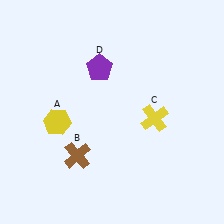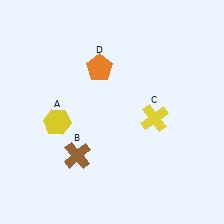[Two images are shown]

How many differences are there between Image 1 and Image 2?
There is 1 difference between the two images.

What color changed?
The pentagon (D) changed from purple in Image 1 to orange in Image 2.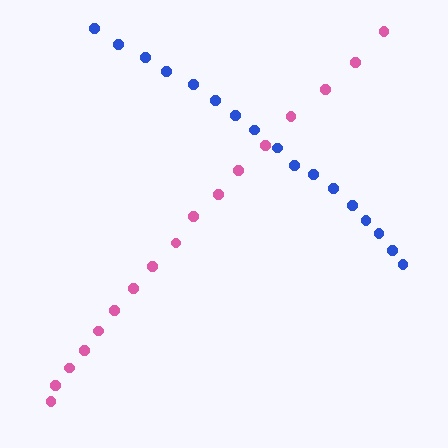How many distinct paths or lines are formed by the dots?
There are 2 distinct paths.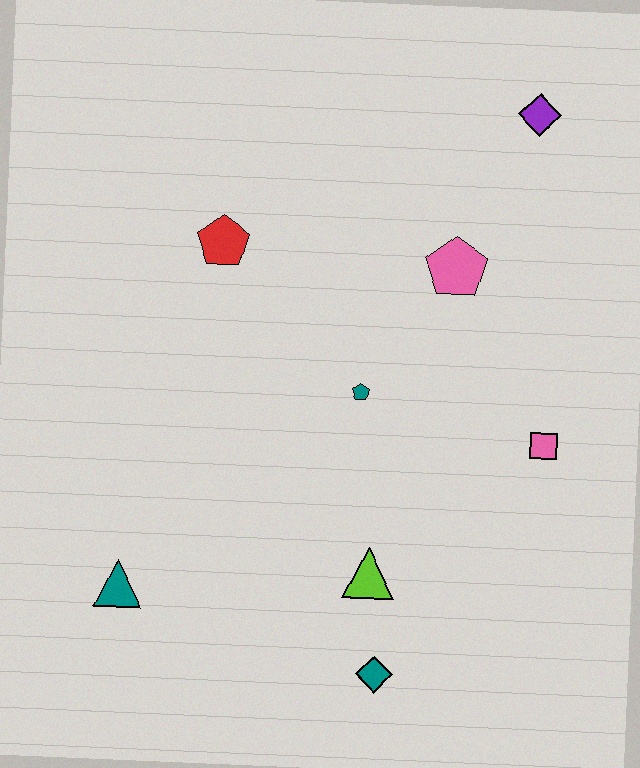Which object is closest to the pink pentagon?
The teal pentagon is closest to the pink pentagon.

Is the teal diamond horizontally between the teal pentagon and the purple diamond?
Yes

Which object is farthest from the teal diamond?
The purple diamond is farthest from the teal diamond.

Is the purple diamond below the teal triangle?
No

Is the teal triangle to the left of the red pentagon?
Yes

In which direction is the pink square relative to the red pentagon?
The pink square is to the right of the red pentagon.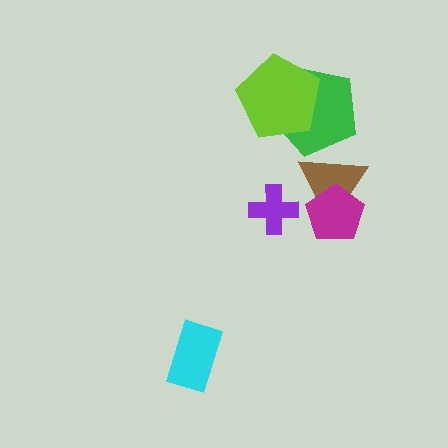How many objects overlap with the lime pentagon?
1 object overlaps with the lime pentagon.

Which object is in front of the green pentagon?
The lime pentagon is in front of the green pentagon.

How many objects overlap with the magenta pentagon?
1 object overlaps with the magenta pentagon.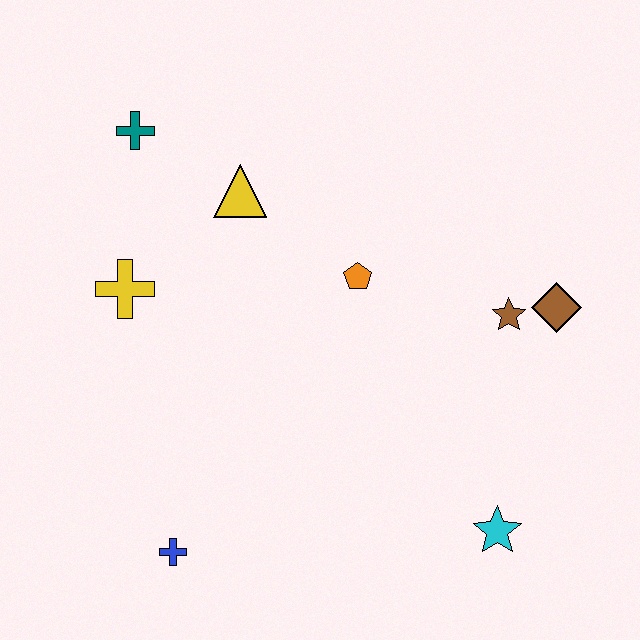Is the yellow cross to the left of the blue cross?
Yes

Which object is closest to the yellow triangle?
The teal cross is closest to the yellow triangle.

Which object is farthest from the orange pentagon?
The blue cross is farthest from the orange pentagon.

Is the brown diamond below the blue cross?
No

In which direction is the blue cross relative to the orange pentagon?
The blue cross is below the orange pentagon.